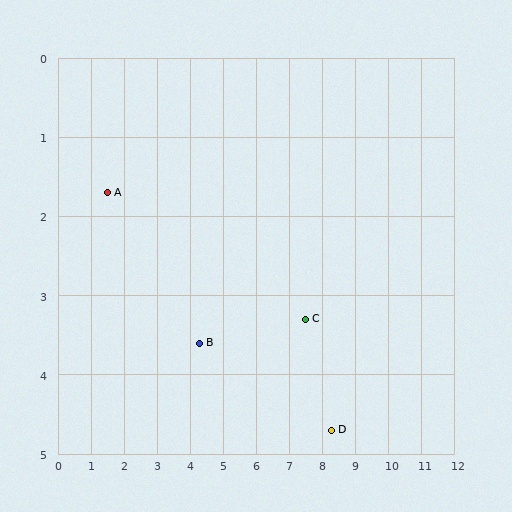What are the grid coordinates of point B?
Point B is at approximately (4.3, 3.6).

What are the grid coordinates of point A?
Point A is at approximately (1.5, 1.7).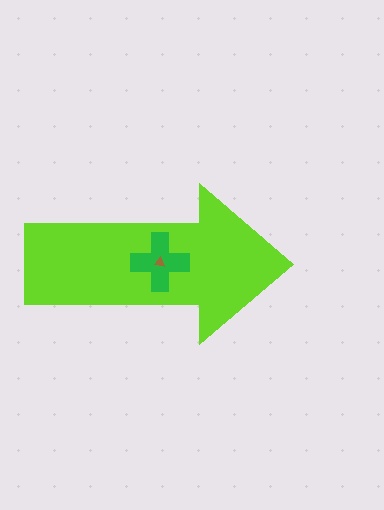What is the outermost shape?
The lime arrow.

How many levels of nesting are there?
3.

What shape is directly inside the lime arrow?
The green cross.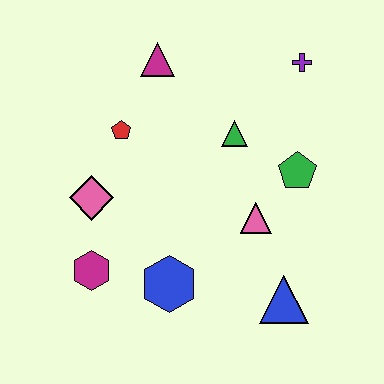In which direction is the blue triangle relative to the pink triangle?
The blue triangle is below the pink triangle.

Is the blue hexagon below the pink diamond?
Yes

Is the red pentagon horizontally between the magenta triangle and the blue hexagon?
No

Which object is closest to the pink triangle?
The green pentagon is closest to the pink triangle.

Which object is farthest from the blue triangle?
The magenta triangle is farthest from the blue triangle.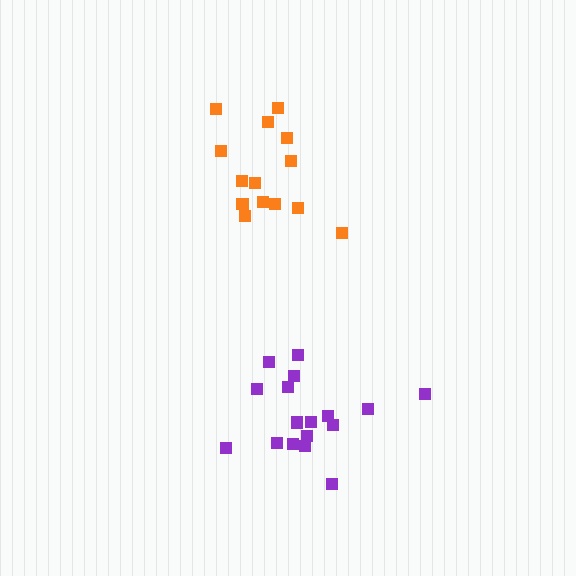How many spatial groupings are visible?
There are 2 spatial groupings.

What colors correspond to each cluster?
The clusters are colored: orange, purple.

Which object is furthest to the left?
The orange cluster is leftmost.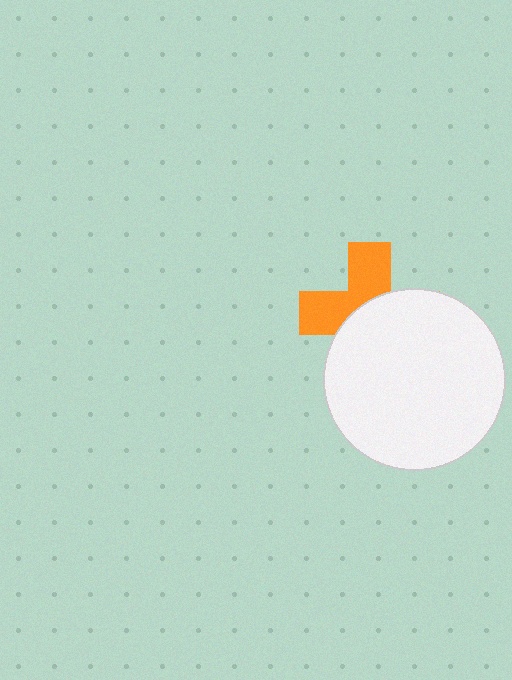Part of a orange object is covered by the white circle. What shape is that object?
It is a cross.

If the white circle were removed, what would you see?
You would see the complete orange cross.